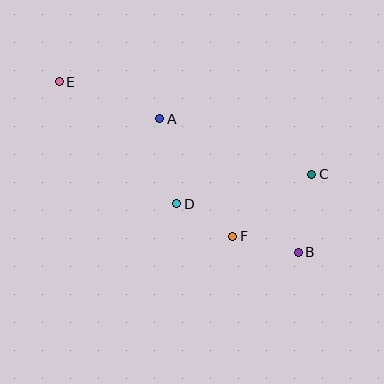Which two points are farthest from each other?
Points B and E are farthest from each other.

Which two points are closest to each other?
Points D and F are closest to each other.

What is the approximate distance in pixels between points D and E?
The distance between D and E is approximately 170 pixels.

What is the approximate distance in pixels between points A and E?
The distance between A and E is approximately 107 pixels.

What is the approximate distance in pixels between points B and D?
The distance between B and D is approximately 131 pixels.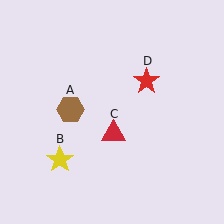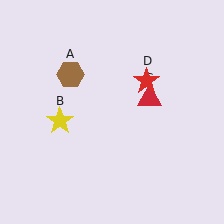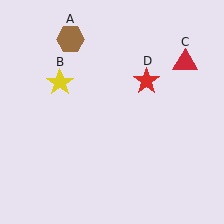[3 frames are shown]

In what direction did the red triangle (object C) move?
The red triangle (object C) moved up and to the right.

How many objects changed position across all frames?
3 objects changed position: brown hexagon (object A), yellow star (object B), red triangle (object C).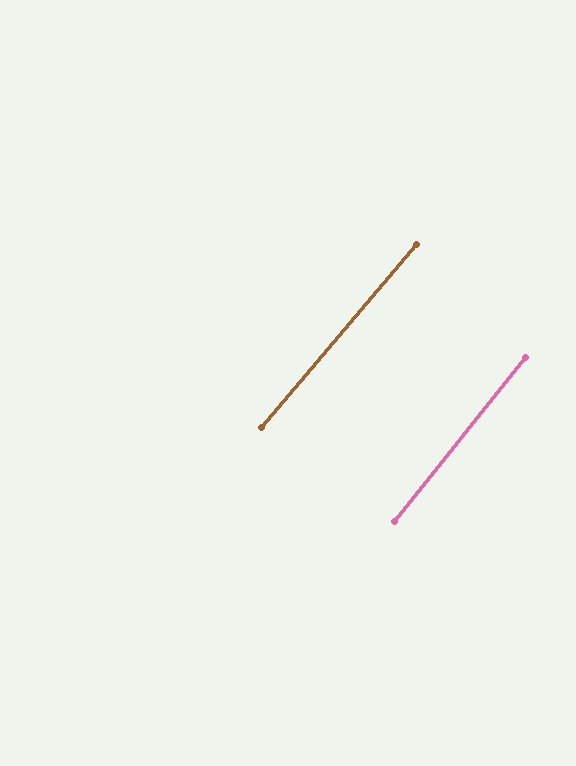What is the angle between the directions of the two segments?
Approximately 2 degrees.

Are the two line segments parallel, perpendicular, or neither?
Parallel — their directions differ by only 1.7°.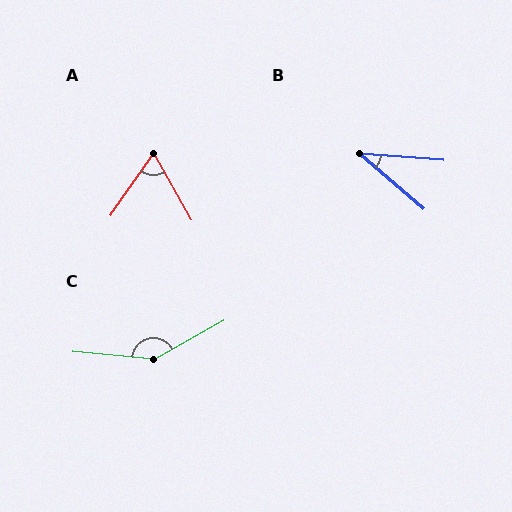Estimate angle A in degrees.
Approximately 64 degrees.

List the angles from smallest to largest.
B (37°), A (64°), C (145°).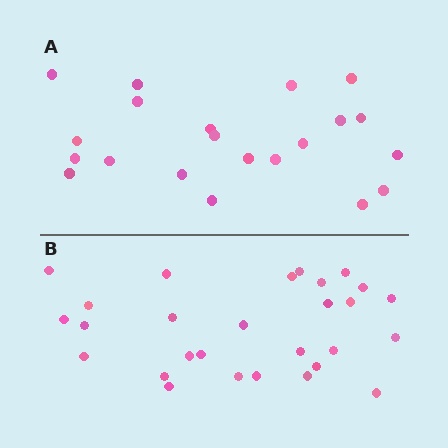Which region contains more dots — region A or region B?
Region B (the bottom region) has more dots.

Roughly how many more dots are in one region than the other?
Region B has roughly 8 or so more dots than region A.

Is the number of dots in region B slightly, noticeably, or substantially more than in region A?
Region B has noticeably more, but not dramatically so. The ratio is roughly 1.3 to 1.